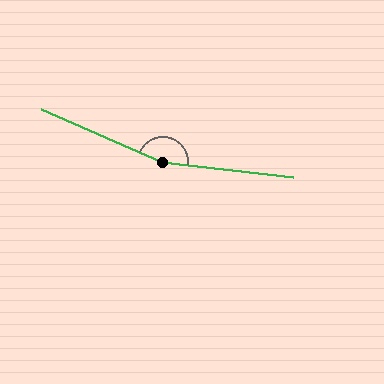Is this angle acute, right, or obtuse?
It is obtuse.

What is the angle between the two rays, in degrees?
Approximately 163 degrees.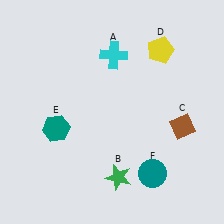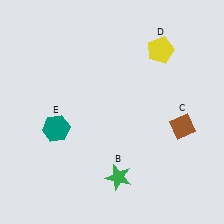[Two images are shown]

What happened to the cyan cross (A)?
The cyan cross (A) was removed in Image 2. It was in the top-right area of Image 1.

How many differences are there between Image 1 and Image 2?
There are 2 differences between the two images.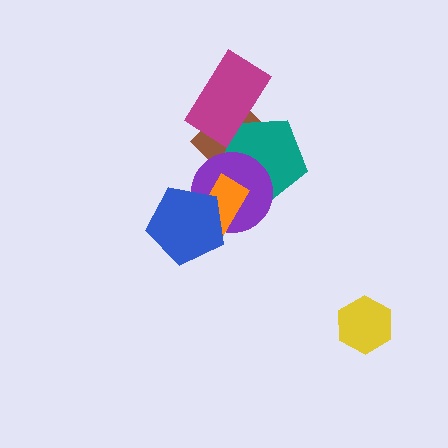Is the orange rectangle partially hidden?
Yes, it is partially covered by another shape.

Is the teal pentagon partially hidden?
Yes, it is partially covered by another shape.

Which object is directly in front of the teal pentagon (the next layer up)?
The purple circle is directly in front of the teal pentagon.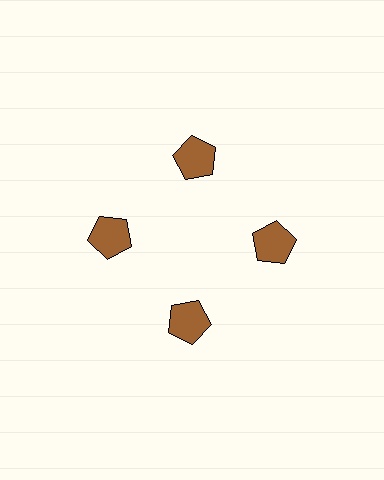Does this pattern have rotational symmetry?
Yes, this pattern has 4-fold rotational symmetry. It looks the same after rotating 90 degrees around the center.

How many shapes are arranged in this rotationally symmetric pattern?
There are 4 shapes, arranged in 4 groups of 1.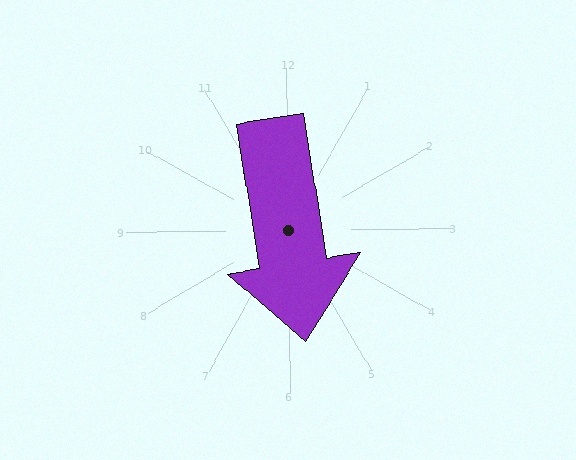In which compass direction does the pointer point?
South.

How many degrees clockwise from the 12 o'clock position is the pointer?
Approximately 171 degrees.